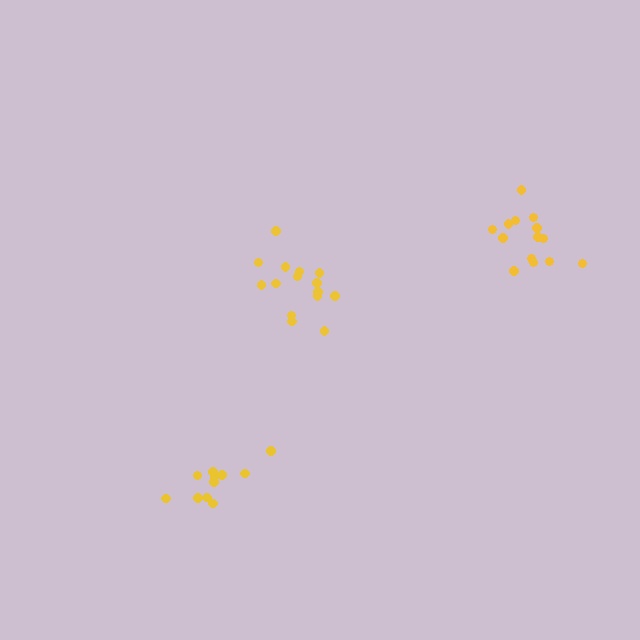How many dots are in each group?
Group 1: 15 dots, Group 2: 11 dots, Group 3: 14 dots (40 total).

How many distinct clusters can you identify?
There are 3 distinct clusters.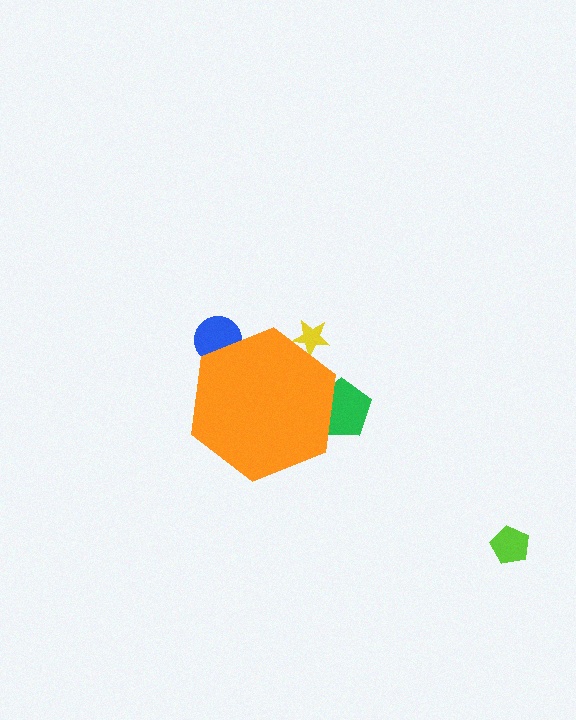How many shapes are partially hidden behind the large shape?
3 shapes are partially hidden.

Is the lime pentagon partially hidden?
No, the lime pentagon is fully visible.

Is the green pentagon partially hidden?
Yes, the green pentagon is partially hidden behind the orange hexagon.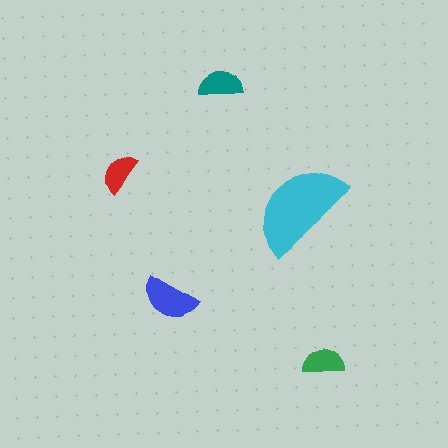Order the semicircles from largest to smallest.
the cyan one, the blue one, the teal one, the green one, the red one.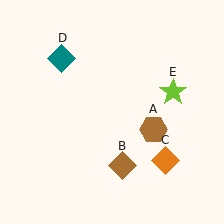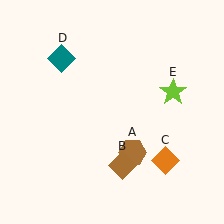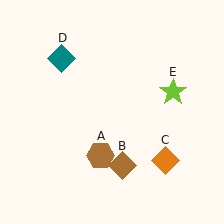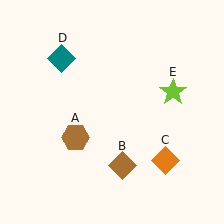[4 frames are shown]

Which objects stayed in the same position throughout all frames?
Brown diamond (object B) and orange diamond (object C) and teal diamond (object D) and lime star (object E) remained stationary.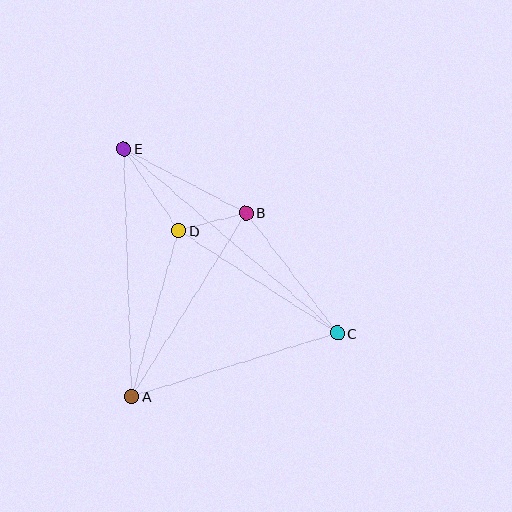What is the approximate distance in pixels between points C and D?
The distance between C and D is approximately 188 pixels.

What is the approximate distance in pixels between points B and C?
The distance between B and C is approximately 150 pixels.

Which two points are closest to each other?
Points B and D are closest to each other.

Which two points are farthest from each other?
Points C and E are farthest from each other.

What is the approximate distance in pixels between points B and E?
The distance between B and E is approximately 138 pixels.